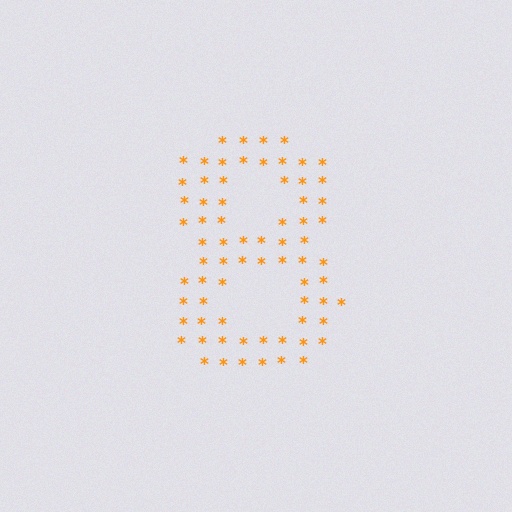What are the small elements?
The small elements are asterisks.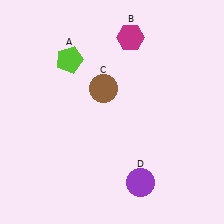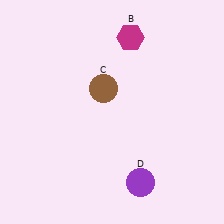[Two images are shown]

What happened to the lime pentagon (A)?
The lime pentagon (A) was removed in Image 2. It was in the top-left area of Image 1.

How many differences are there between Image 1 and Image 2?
There is 1 difference between the two images.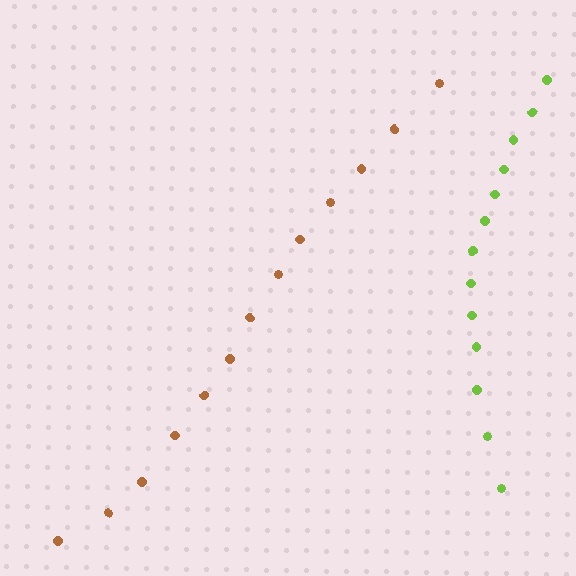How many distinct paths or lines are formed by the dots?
There are 2 distinct paths.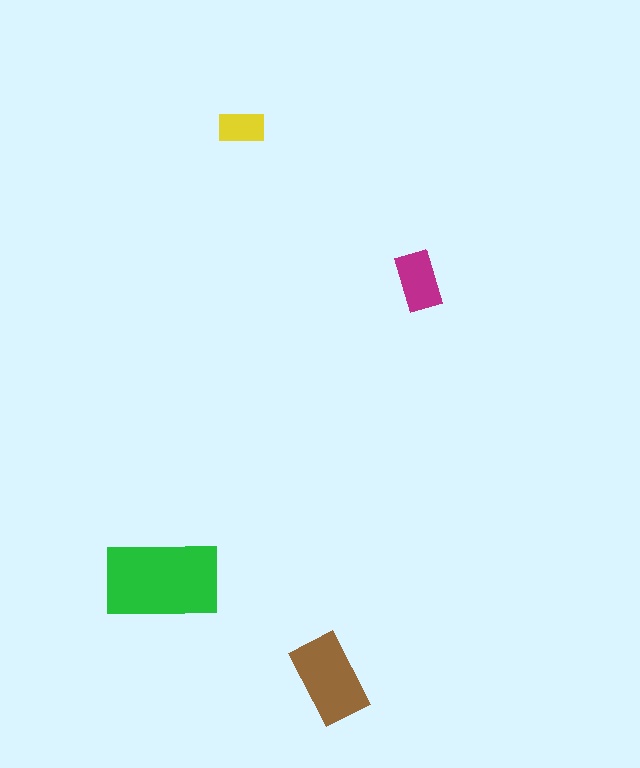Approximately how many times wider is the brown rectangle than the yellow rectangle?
About 2 times wider.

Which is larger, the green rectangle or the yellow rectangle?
The green one.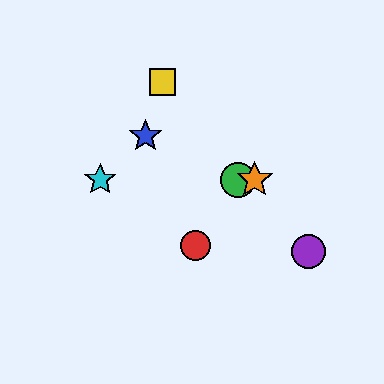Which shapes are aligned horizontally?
The green circle, the orange star, the cyan star are aligned horizontally.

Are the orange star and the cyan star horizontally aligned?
Yes, both are at y≈180.